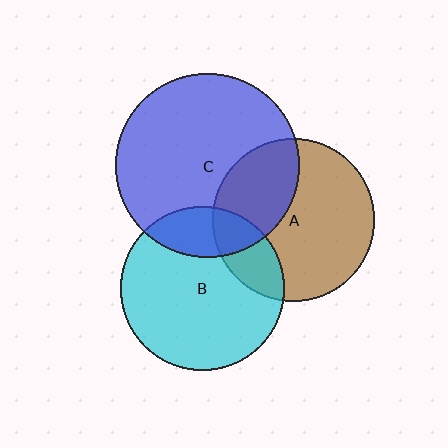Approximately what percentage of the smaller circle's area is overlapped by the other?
Approximately 20%.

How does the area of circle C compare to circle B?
Approximately 1.3 times.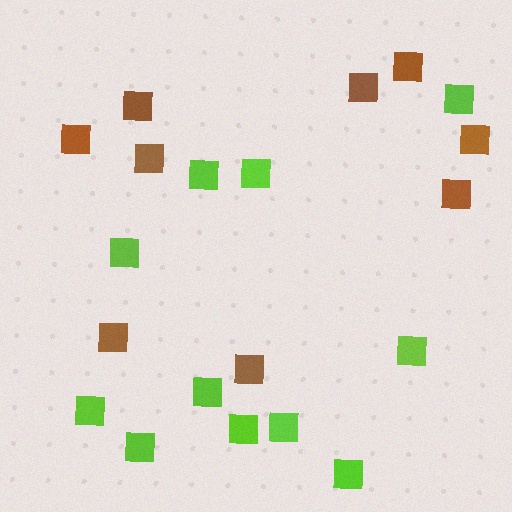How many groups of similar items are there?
There are 2 groups: one group of lime squares (11) and one group of brown squares (9).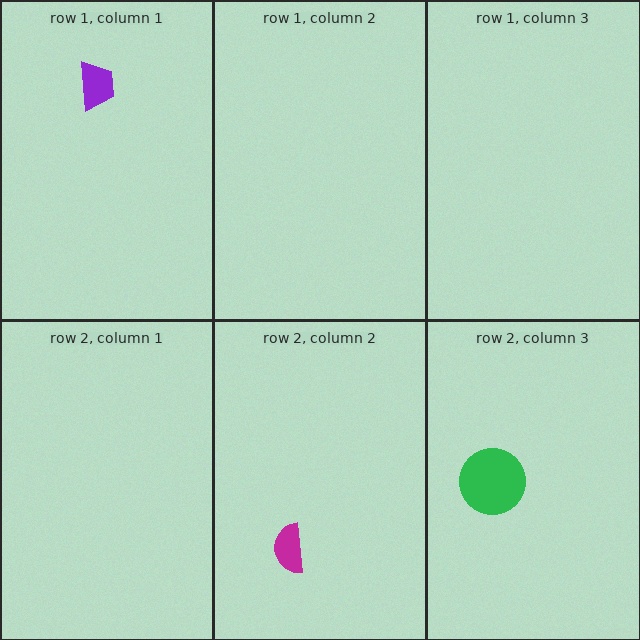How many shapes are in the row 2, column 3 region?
1.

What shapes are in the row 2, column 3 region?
The green circle.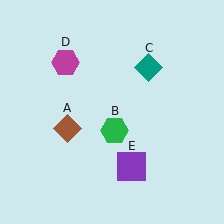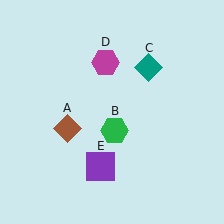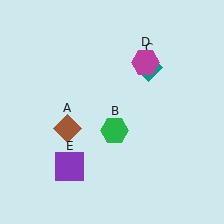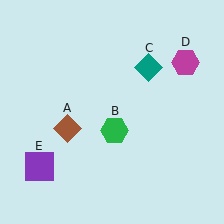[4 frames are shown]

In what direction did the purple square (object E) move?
The purple square (object E) moved left.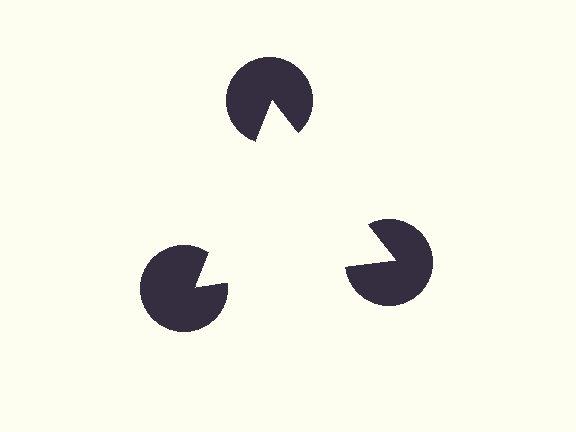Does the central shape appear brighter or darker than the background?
It typically appears slightly brighter than the background, even though no actual brightness change is drawn.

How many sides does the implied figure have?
3 sides.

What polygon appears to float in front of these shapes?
An illusory triangle — its edges are inferred from the aligned wedge cuts in the pac-man discs, not physically drawn.